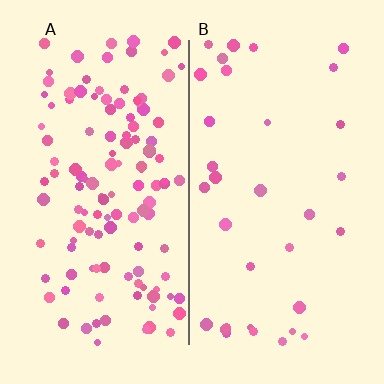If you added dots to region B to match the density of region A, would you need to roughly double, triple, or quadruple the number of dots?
Approximately quadruple.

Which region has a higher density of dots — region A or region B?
A (the left).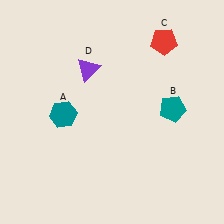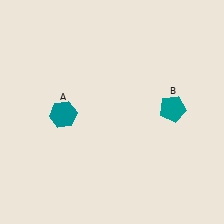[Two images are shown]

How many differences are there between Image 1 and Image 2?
There are 2 differences between the two images.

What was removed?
The red pentagon (C), the purple triangle (D) were removed in Image 2.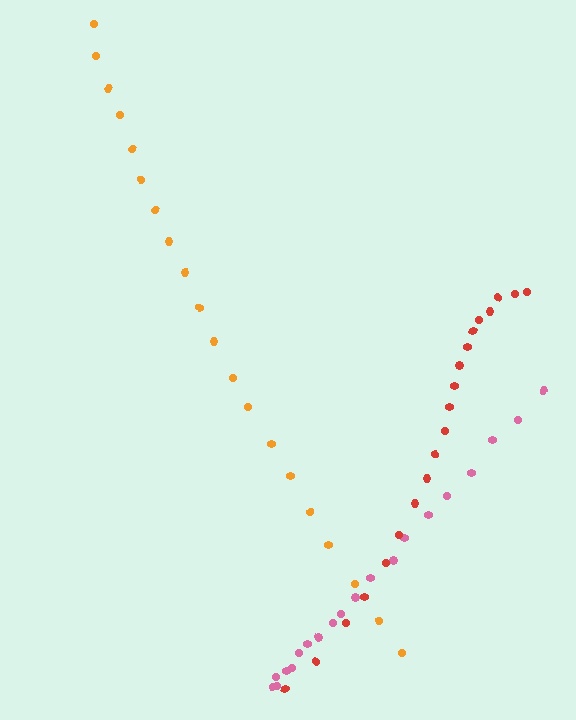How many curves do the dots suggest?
There are 3 distinct paths.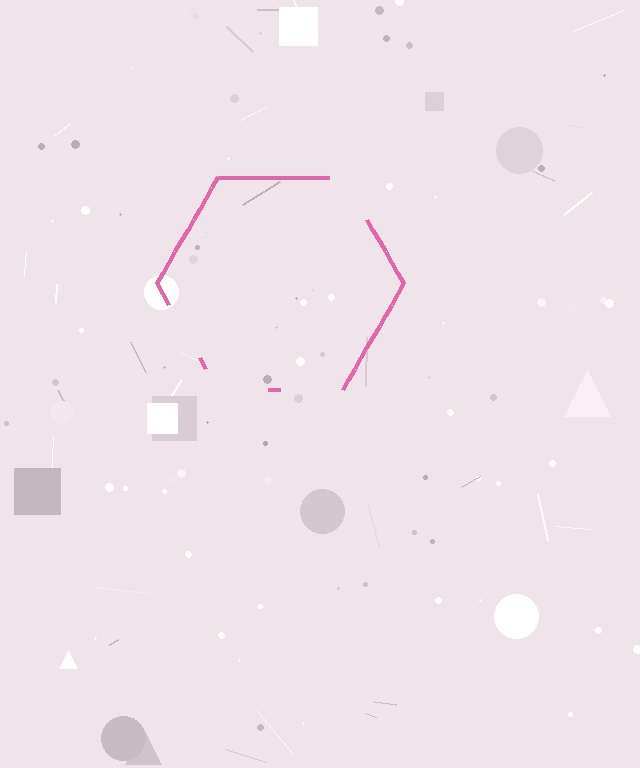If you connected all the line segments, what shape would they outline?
They would outline a hexagon.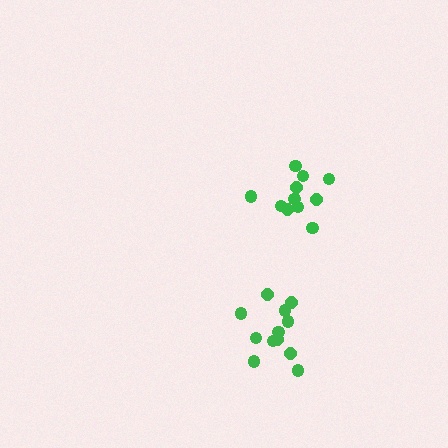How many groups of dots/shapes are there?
There are 2 groups.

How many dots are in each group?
Group 1: 11 dots, Group 2: 12 dots (23 total).